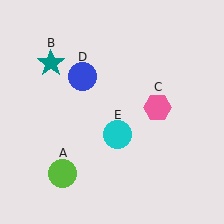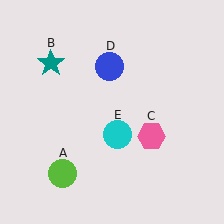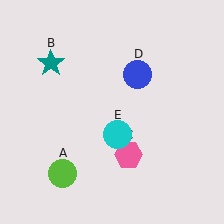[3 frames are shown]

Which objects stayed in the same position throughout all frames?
Lime circle (object A) and teal star (object B) and cyan circle (object E) remained stationary.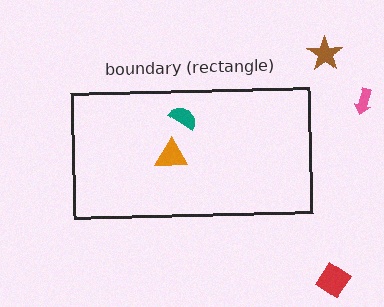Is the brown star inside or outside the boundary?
Outside.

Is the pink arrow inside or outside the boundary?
Outside.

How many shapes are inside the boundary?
2 inside, 3 outside.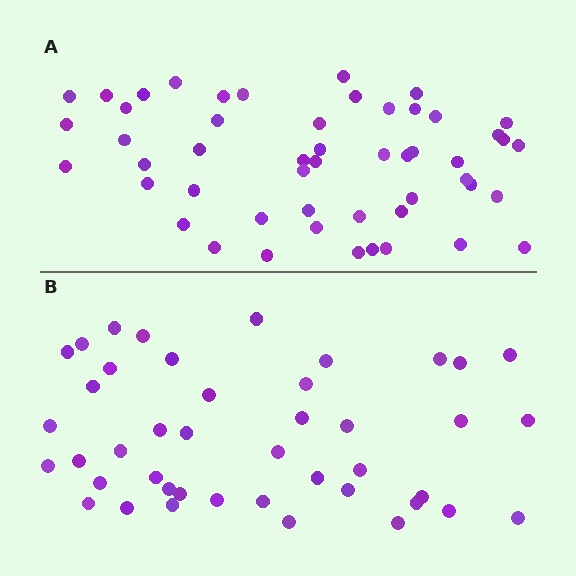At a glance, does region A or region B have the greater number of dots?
Region A (the top region) has more dots.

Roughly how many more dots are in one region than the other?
Region A has roughly 8 or so more dots than region B.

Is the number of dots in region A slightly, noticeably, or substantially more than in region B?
Region A has only slightly more — the two regions are fairly close. The ratio is roughly 1.2 to 1.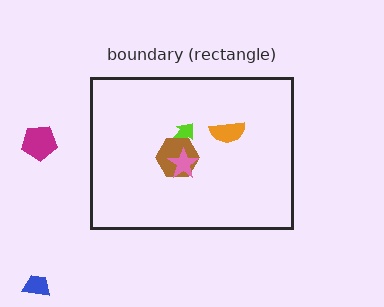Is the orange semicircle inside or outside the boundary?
Inside.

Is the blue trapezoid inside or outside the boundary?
Outside.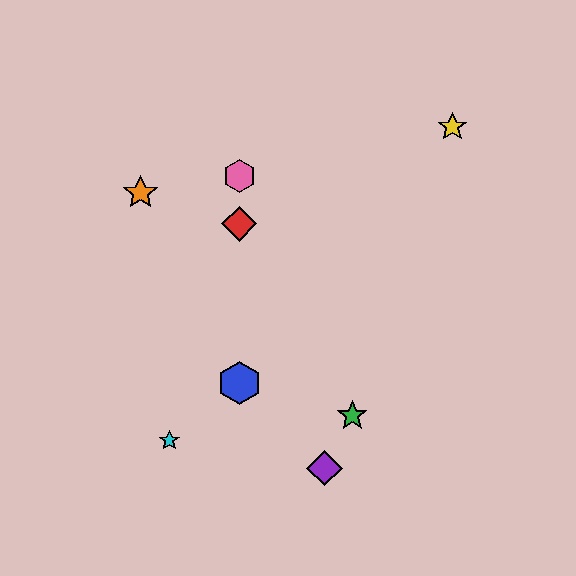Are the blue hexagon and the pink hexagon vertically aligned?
Yes, both are at x≈239.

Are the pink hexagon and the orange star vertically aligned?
No, the pink hexagon is at x≈239 and the orange star is at x≈141.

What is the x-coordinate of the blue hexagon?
The blue hexagon is at x≈239.